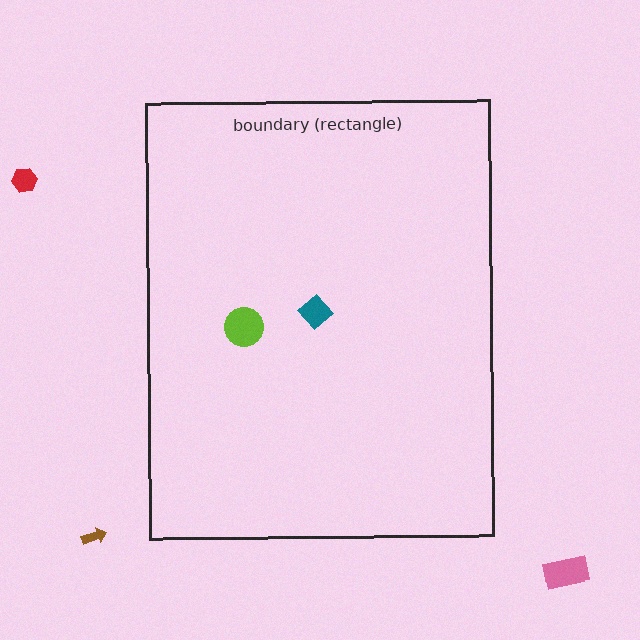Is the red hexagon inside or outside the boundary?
Outside.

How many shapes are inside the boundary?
2 inside, 3 outside.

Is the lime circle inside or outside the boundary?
Inside.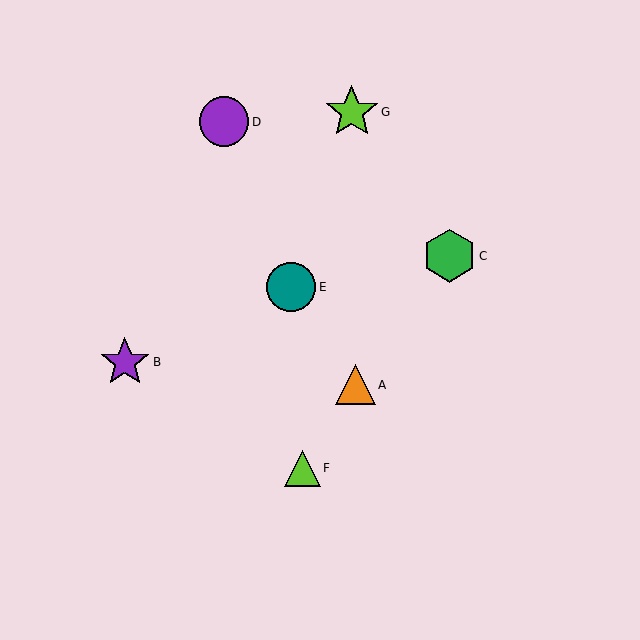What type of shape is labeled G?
Shape G is a lime star.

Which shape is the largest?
The lime star (labeled G) is the largest.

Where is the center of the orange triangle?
The center of the orange triangle is at (356, 385).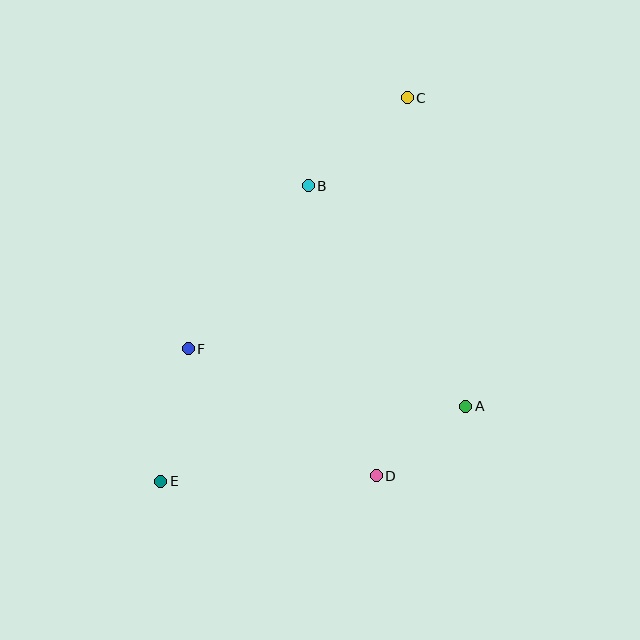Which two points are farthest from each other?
Points C and E are farthest from each other.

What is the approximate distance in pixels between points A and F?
The distance between A and F is approximately 284 pixels.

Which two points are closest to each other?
Points A and D are closest to each other.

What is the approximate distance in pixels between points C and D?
The distance between C and D is approximately 379 pixels.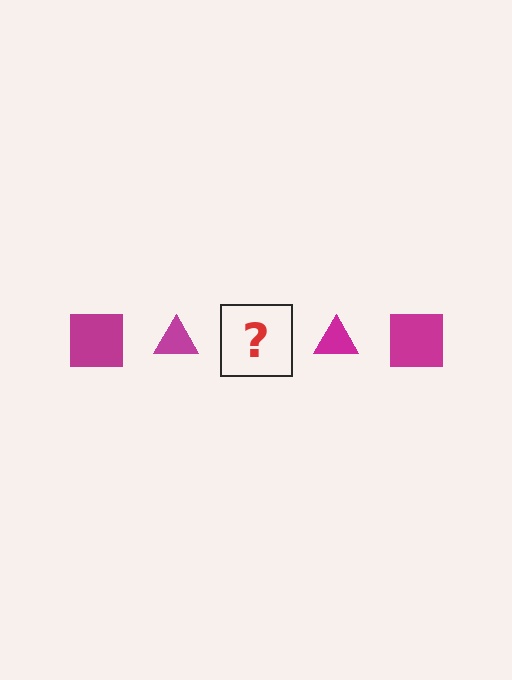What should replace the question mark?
The question mark should be replaced with a magenta square.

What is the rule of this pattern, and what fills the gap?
The rule is that the pattern cycles through square, triangle shapes in magenta. The gap should be filled with a magenta square.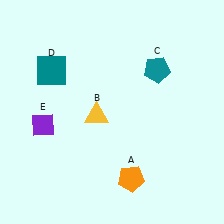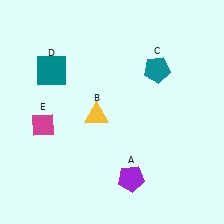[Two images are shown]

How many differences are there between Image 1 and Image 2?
There are 2 differences between the two images.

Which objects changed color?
A changed from orange to purple. E changed from purple to magenta.